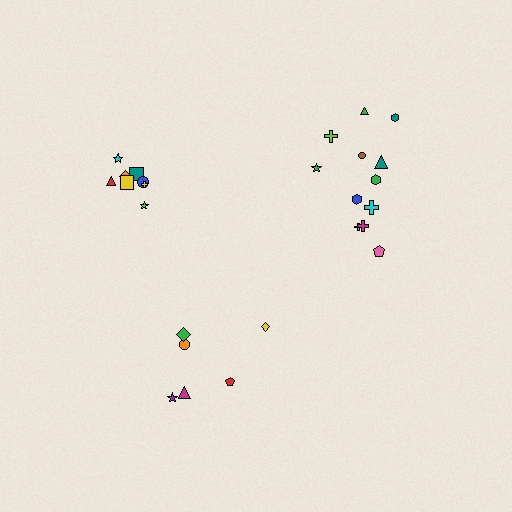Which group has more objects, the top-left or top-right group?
The top-right group.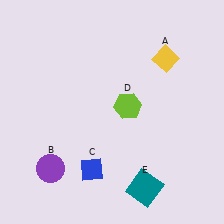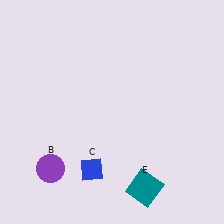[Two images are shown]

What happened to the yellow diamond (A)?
The yellow diamond (A) was removed in Image 2. It was in the top-right area of Image 1.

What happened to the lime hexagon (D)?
The lime hexagon (D) was removed in Image 2. It was in the top-right area of Image 1.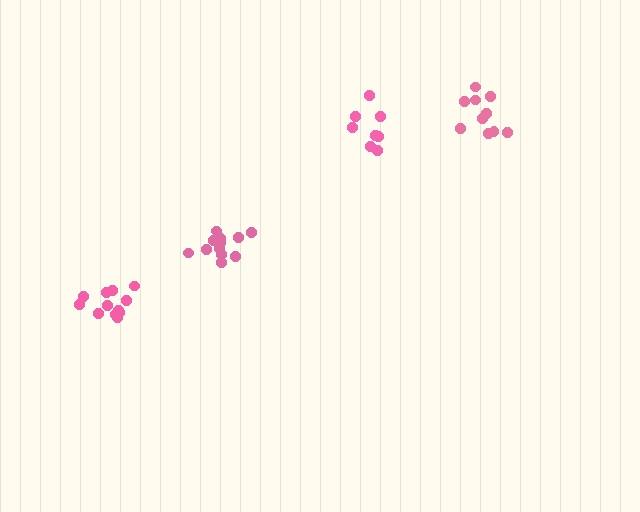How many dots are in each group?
Group 1: 12 dots, Group 2: 13 dots, Group 3: 8 dots, Group 4: 10 dots (43 total).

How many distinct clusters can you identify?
There are 4 distinct clusters.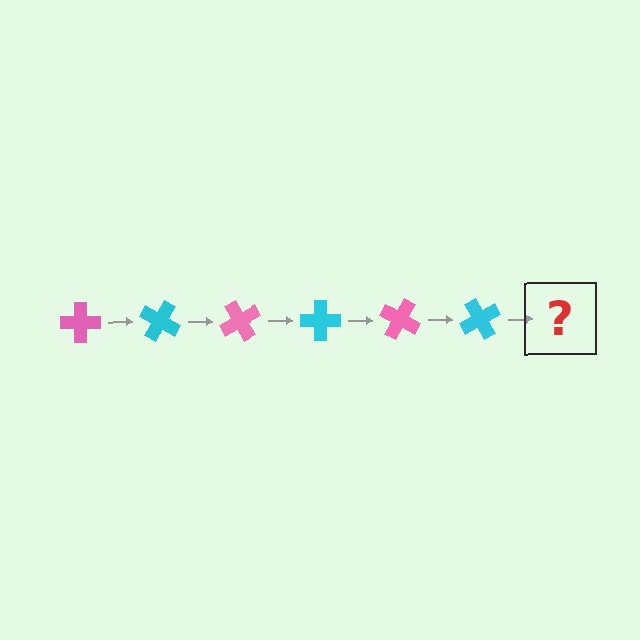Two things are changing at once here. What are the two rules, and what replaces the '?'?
The two rules are that it rotates 30 degrees each step and the color cycles through pink and cyan. The '?' should be a pink cross, rotated 180 degrees from the start.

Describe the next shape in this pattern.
It should be a pink cross, rotated 180 degrees from the start.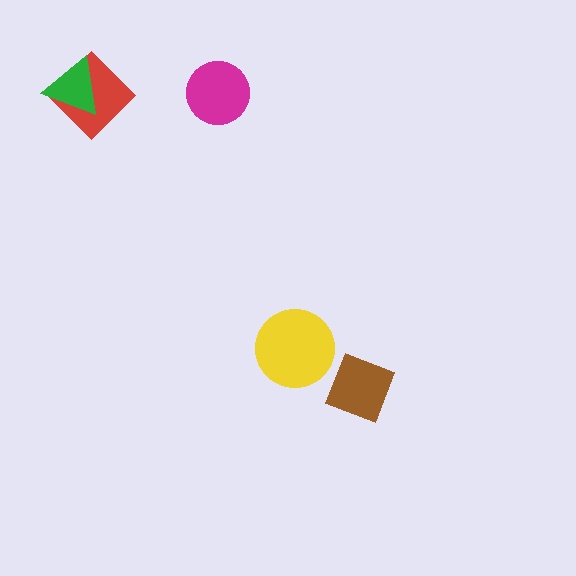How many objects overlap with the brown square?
0 objects overlap with the brown square.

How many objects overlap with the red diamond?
1 object overlaps with the red diamond.